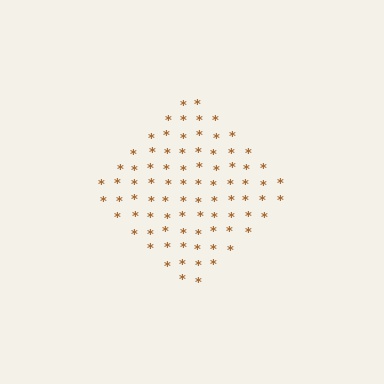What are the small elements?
The small elements are asterisks.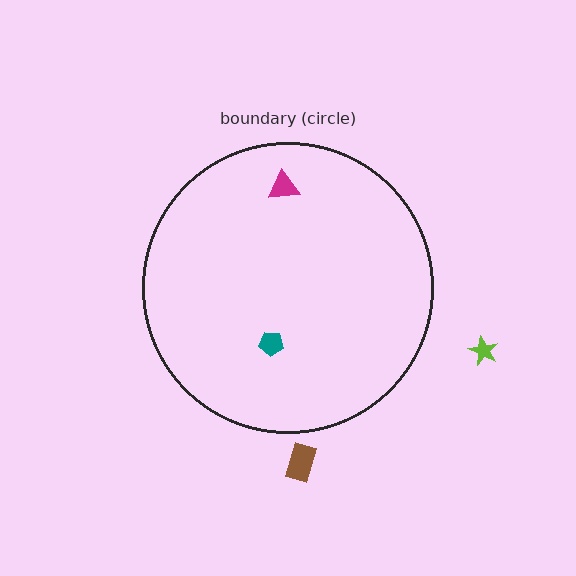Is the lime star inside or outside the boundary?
Outside.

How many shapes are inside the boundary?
2 inside, 2 outside.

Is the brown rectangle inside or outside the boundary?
Outside.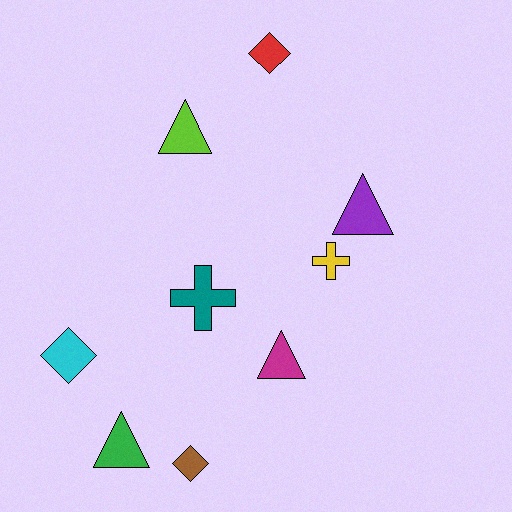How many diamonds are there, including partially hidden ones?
There are 3 diamonds.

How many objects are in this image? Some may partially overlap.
There are 9 objects.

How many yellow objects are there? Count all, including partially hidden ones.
There is 1 yellow object.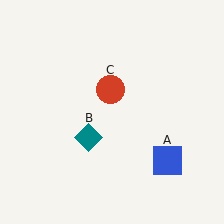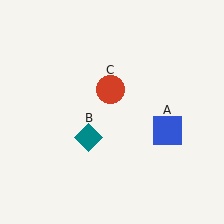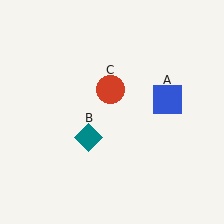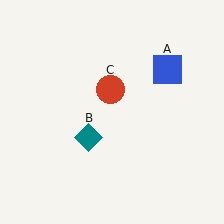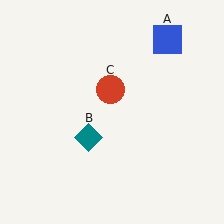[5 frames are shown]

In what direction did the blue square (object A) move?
The blue square (object A) moved up.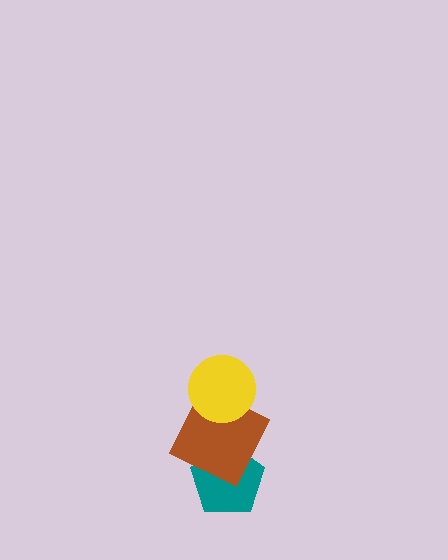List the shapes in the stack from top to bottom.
From top to bottom: the yellow circle, the brown square, the teal pentagon.